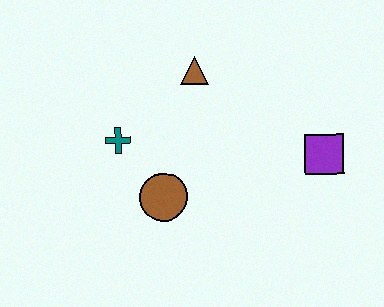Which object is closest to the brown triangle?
The teal cross is closest to the brown triangle.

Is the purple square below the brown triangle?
Yes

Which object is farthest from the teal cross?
The purple square is farthest from the teal cross.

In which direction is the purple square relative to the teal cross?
The purple square is to the right of the teal cross.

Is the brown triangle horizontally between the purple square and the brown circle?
Yes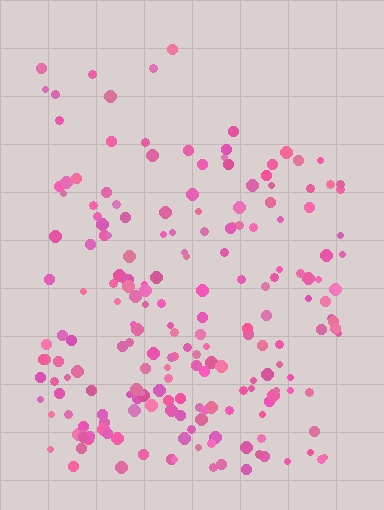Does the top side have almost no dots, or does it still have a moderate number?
Still a moderate number, just noticeably fewer than the bottom.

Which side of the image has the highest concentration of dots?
The bottom.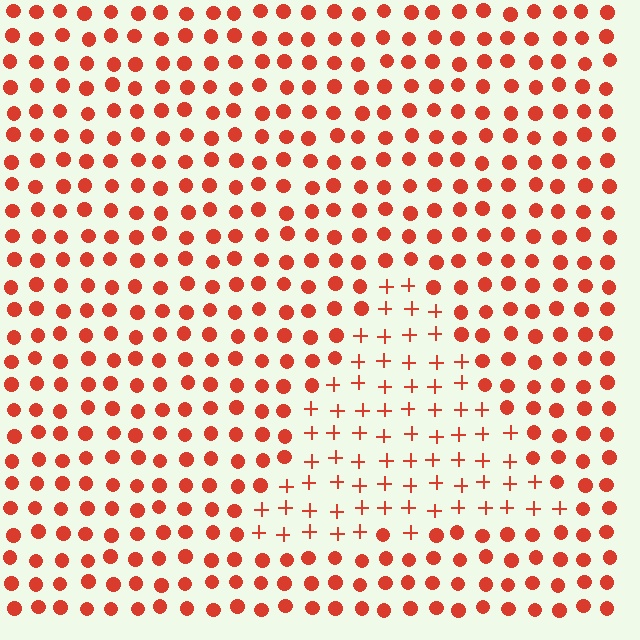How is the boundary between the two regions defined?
The boundary is defined by a change in element shape: plus signs inside vs. circles outside. All elements share the same color and spacing.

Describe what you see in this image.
The image is filled with small red elements arranged in a uniform grid. A triangle-shaped region contains plus signs, while the surrounding area contains circles. The boundary is defined purely by the change in element shape.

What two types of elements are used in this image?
The image uses plus signs inside the triangle region and circles outside it.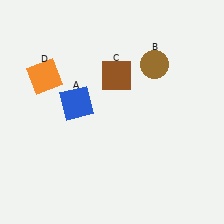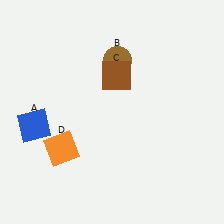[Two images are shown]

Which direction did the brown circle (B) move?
The brown circle (B) moved left.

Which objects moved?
The objects that moved are: the blue square (A), the brown circle (B), the orange square (D).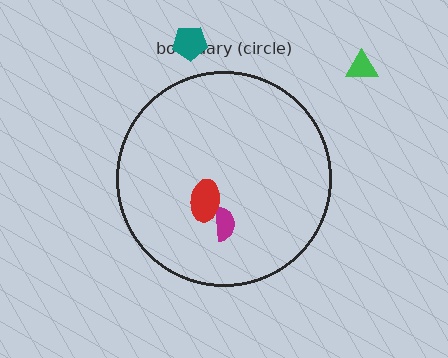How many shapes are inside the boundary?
2 inside, 2 outside.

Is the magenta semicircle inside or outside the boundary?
Inside.